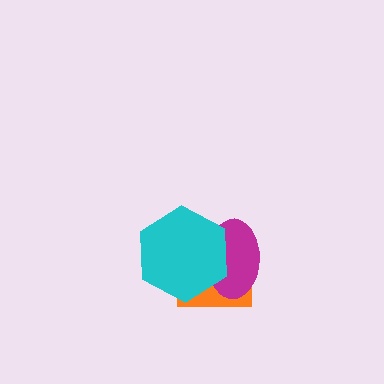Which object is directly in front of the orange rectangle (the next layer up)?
The magenta ellipse is directly in front of the orange rectangle.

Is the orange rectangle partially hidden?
Yes, it is partially covered by another shape.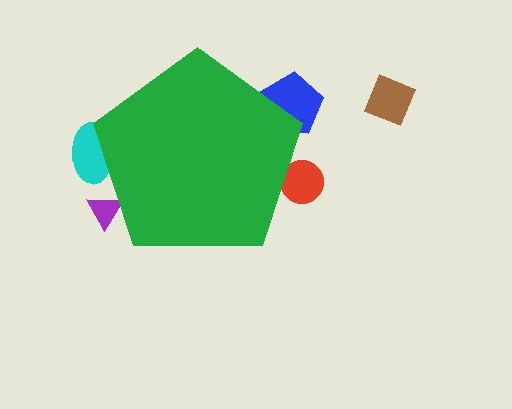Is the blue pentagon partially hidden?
Yes, the blue pentagon is partially hidden behind the green pentagon.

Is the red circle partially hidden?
Yes, the red circle is partially hidden behind the green pentagon.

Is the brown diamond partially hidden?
No, the brown diamond is fully visible.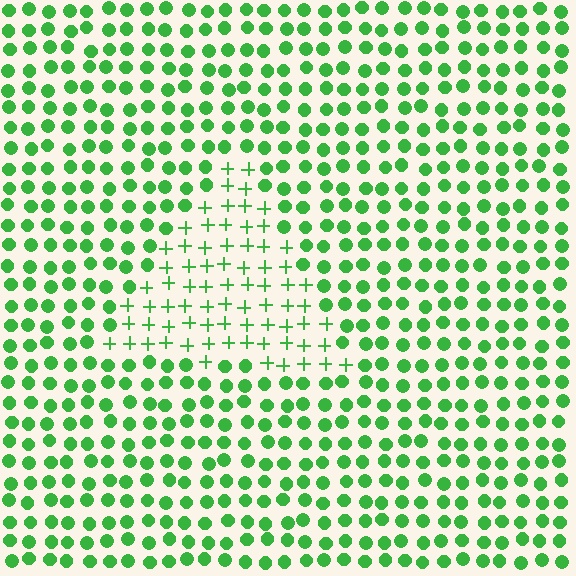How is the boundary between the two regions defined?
The boundary is defined by a change in element shape: plus signs inside vs. circles outside. All elements share the same color and spacing.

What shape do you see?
I see a triangle.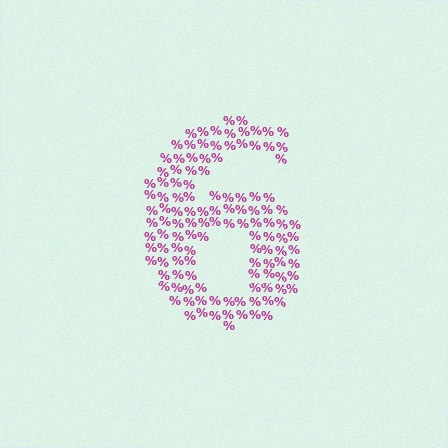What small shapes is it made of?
It is made of small percent signs.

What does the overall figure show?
The overall figure shows the digit 6.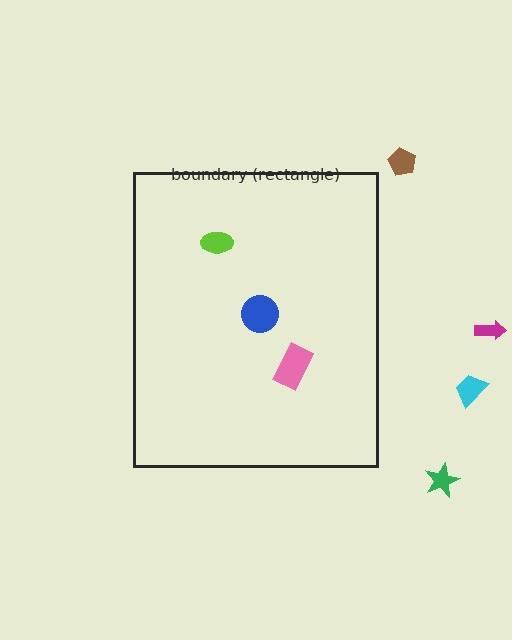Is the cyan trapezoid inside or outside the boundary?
Outside.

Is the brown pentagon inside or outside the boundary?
Outside.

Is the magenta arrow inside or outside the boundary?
Outside.